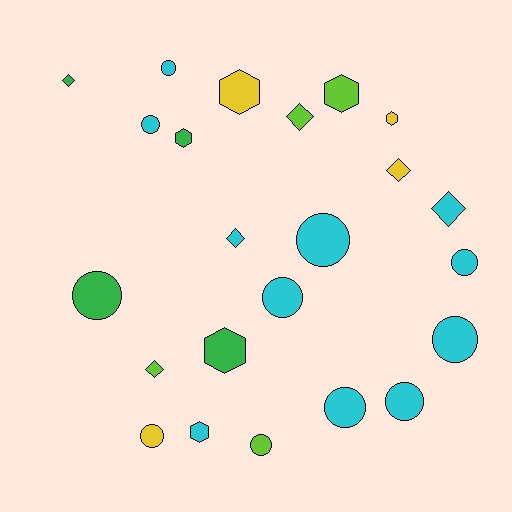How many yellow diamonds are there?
There is 1 yellow diamond.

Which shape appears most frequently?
Circle, with 11 objects.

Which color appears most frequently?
Cyan, with 11 objects.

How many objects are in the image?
There are 23 objects.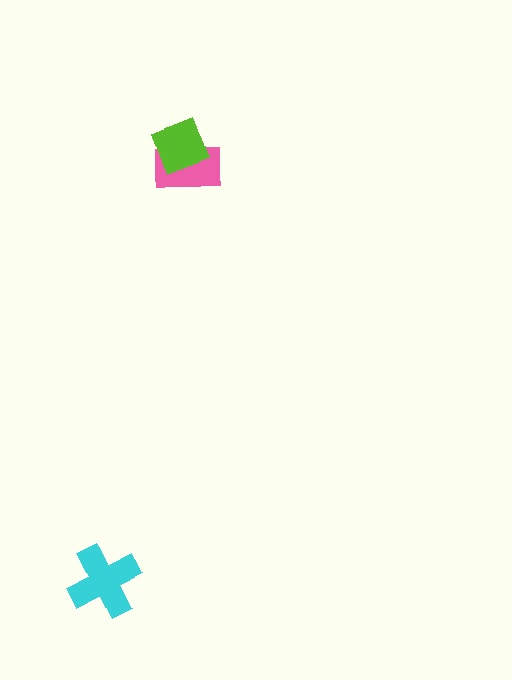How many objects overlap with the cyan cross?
0 objects overlap with the cyan cross.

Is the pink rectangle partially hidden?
Yes, it is partially covered by another shape.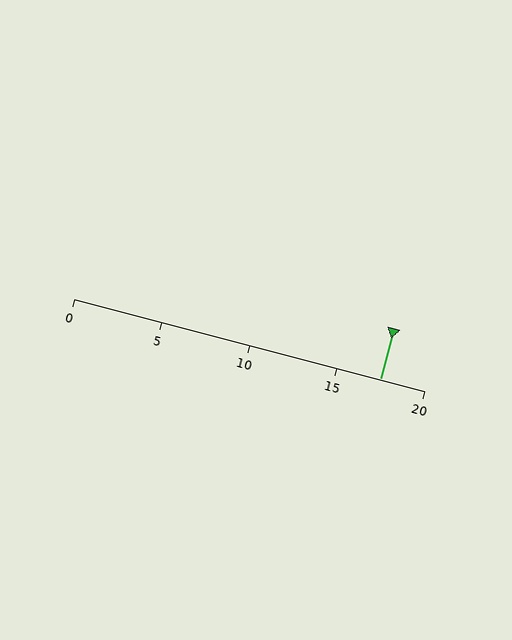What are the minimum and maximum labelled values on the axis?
The axis runs from 0 to 20.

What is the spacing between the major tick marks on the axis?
The major ticks are spaced 5 apart.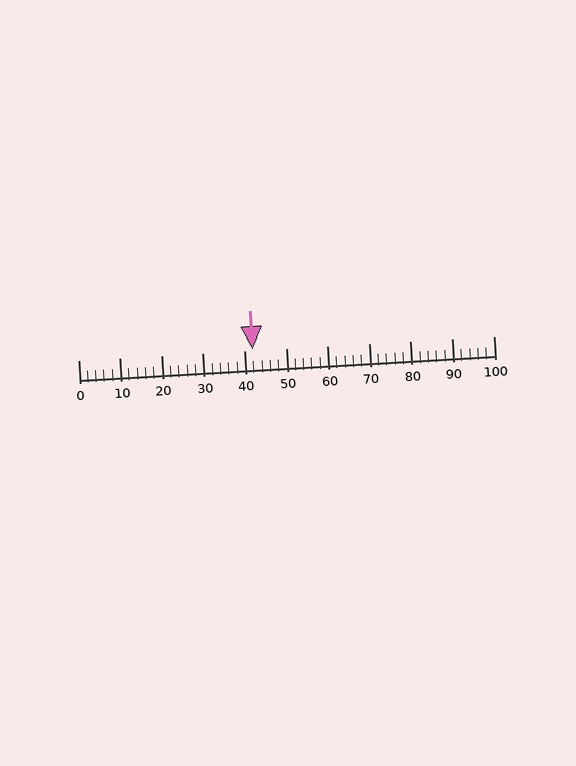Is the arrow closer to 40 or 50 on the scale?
The arrow is closer to 40.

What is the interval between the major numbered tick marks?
The major tick marks are spaced 10 units apart.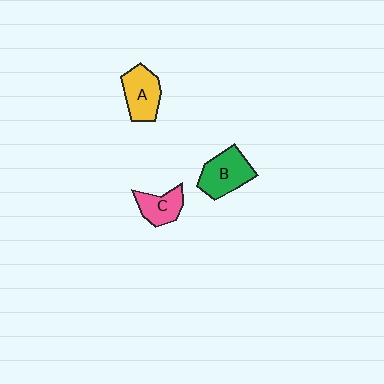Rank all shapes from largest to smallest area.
From largest to smallest: B (green), A (yellow), C (pink).